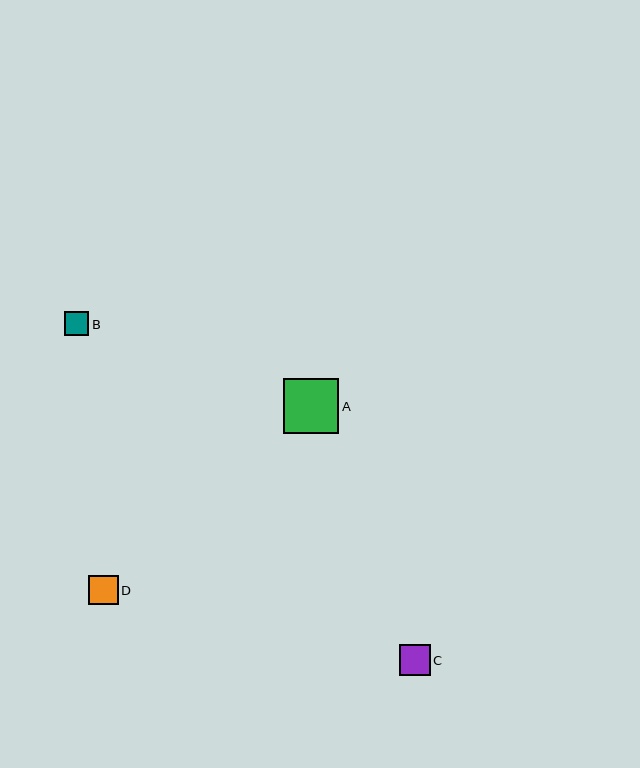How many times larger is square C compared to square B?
Square C is approximately 1.3 times the size of square B.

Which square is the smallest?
Square B is the smallest with a size of approximately 25 pixels.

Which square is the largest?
Square A is the largest with a size of approximately 55 pixels.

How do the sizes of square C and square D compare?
Square C and square D are approximately the same size.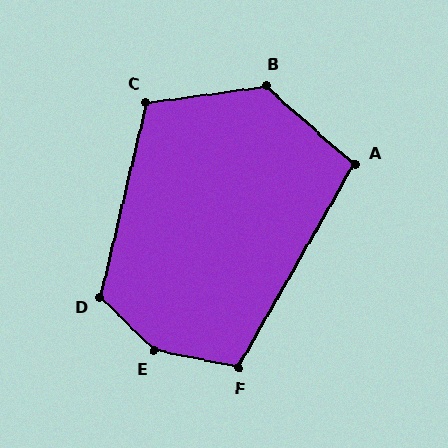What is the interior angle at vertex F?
Approximately 108 degrees (obtuse).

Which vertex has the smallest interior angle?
A, at approximately 102 degrees.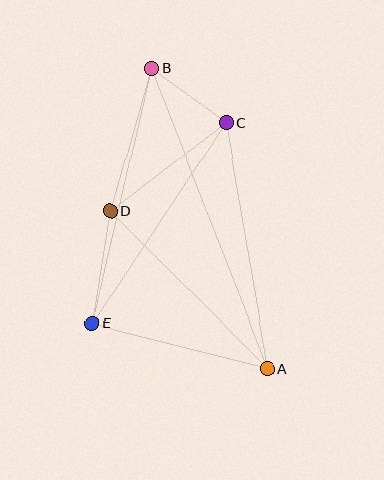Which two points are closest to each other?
Points B and C are closest to each other.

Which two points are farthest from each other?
Points A and B are farthest from each other.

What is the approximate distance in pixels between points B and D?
The distance between B and D is approximately 148 pixels.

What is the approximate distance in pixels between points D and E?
The distance between D and E is approximately 114 pixels.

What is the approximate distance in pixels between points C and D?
The distance between C and D is approximately 145 pixels.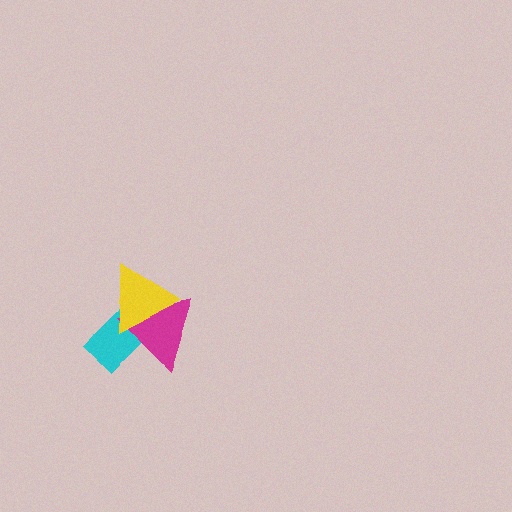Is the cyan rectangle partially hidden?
Yes, it is partially covered by another shape.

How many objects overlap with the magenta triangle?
2 objects overlap with the magenta triangle.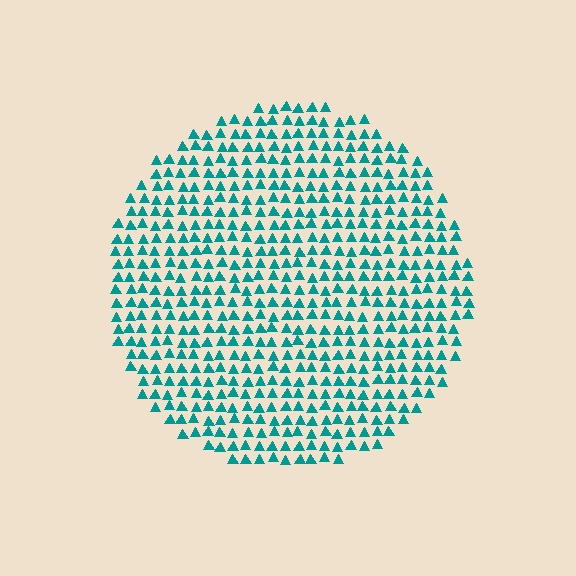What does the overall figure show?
The overall figure shows a circle.